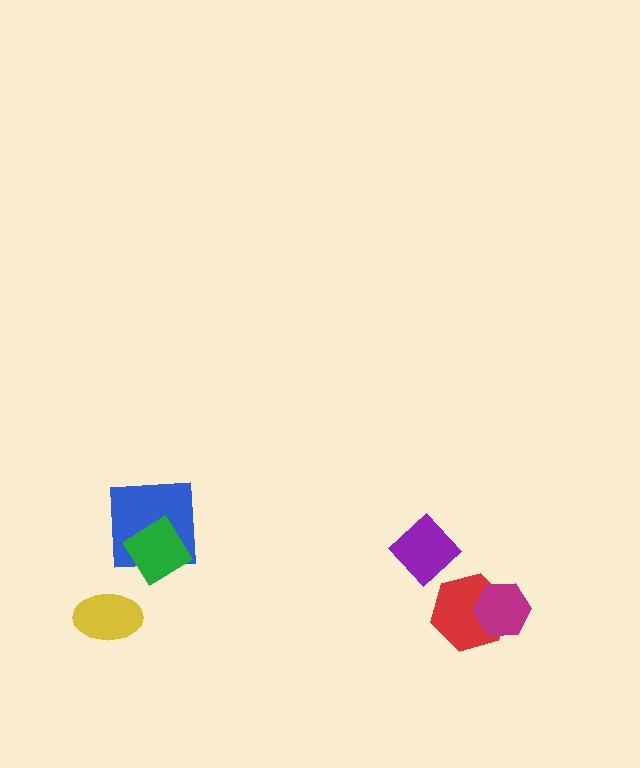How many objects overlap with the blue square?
1 object overlaps with the blue square.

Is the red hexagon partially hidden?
Yes, it is partially covered by another shape.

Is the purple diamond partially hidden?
No, no other shape covers it.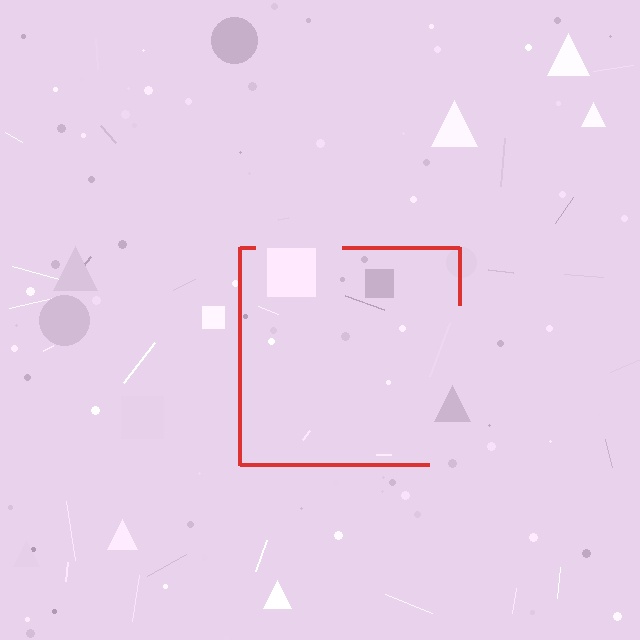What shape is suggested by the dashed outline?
The dashed outline suggests a square.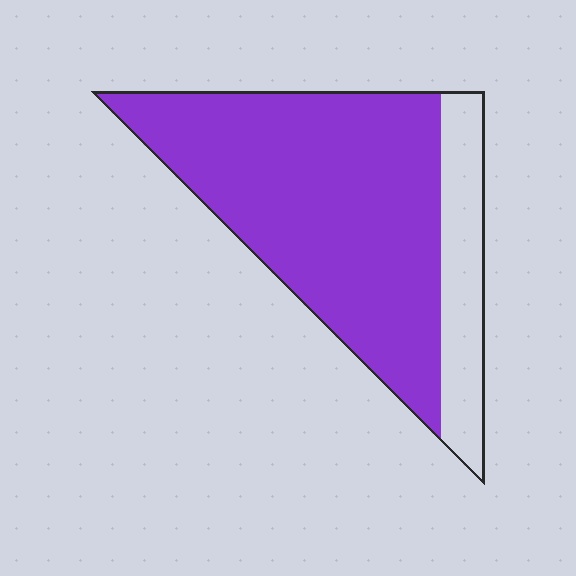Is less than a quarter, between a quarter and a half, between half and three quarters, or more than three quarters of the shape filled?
More than three quarters.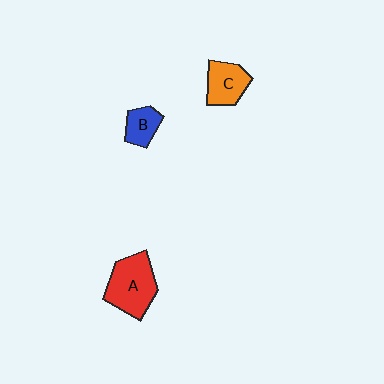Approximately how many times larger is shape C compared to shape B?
Approximately 1.4 times.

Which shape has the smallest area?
Shape B (blue).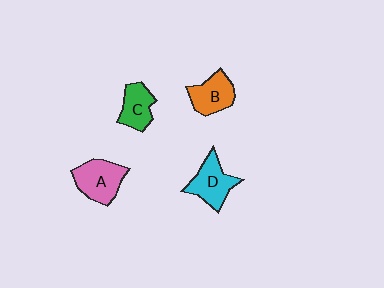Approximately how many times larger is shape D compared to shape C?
Approximately 1.3 times.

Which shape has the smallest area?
Shape C (green).